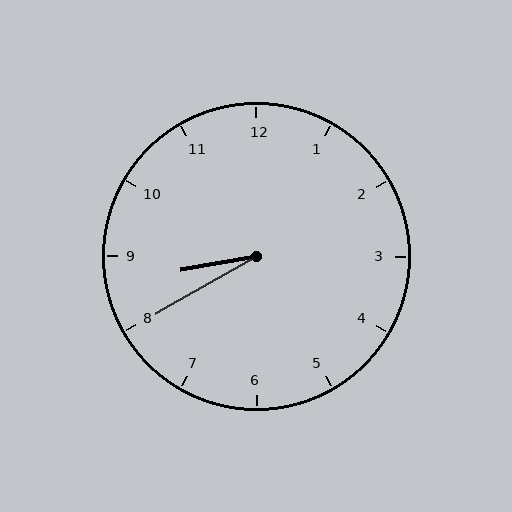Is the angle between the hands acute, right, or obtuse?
It is acute.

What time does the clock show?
8:40.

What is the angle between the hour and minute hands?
Approximately 20 degrees.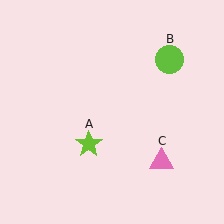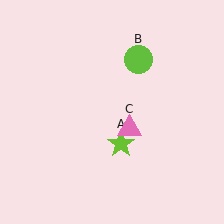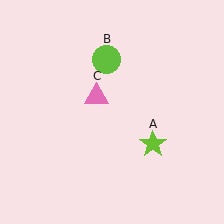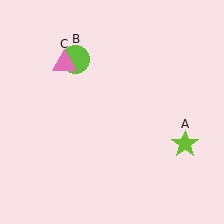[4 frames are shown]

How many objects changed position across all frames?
3 objects changed position: lime star (object A), lime circle (object B), pink triangle (object C).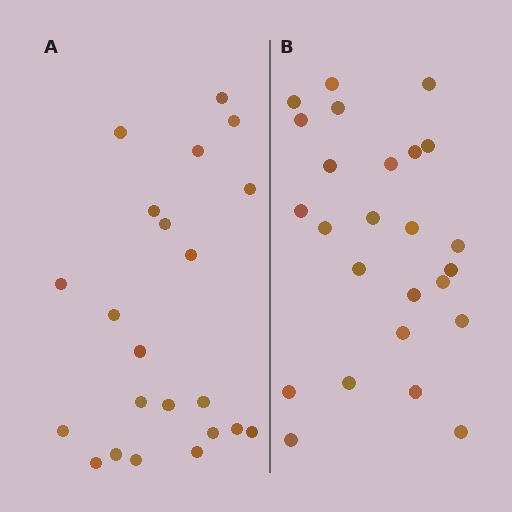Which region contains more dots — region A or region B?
Region B (the right region) has more dots.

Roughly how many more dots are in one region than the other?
Region B has just a few more — roughly 2 or 3 more dots than region A.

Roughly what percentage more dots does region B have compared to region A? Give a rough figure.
About 15% more.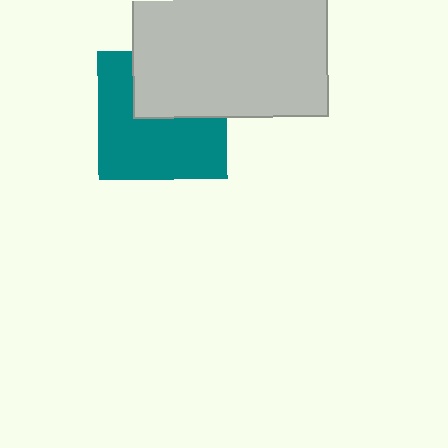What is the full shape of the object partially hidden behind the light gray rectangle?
The partially hidden object is a teal square.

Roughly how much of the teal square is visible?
About half of it is visible (roughly 62%).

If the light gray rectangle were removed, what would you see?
You would see the complete teal square.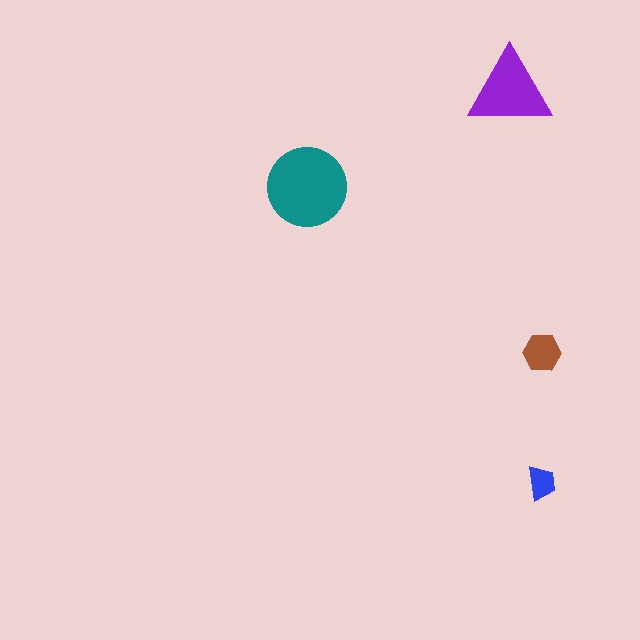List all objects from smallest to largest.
The blue trapezoid, the brown hexagon, the purple triangle, the teal circle.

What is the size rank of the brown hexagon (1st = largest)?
3rd.